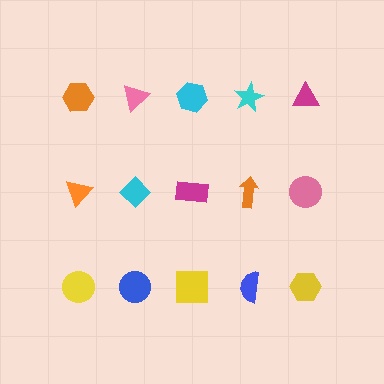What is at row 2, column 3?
A magenta rectangle.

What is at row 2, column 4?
An orange arrow.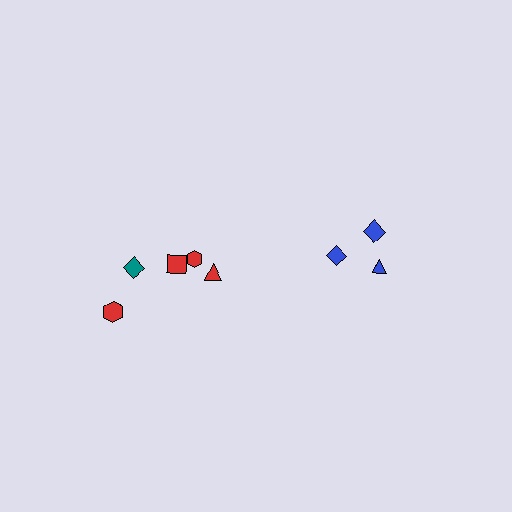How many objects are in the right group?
There are 3 objects.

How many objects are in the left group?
There are 5 objects.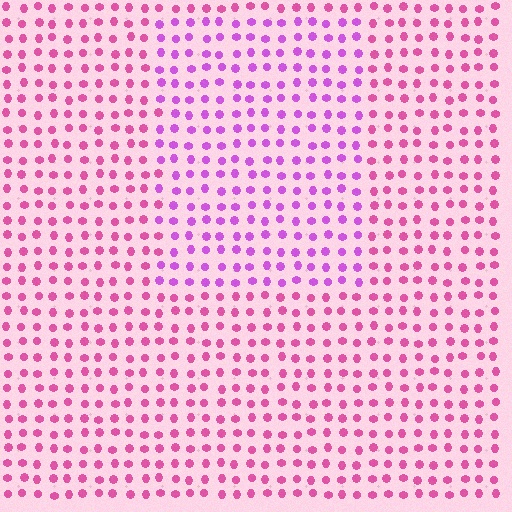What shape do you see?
I see a rectangle.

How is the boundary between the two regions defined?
The boundary is defined purely by a slight shift in hue (about 32 degrees). Spacing, size, and orientation are identical on both sides.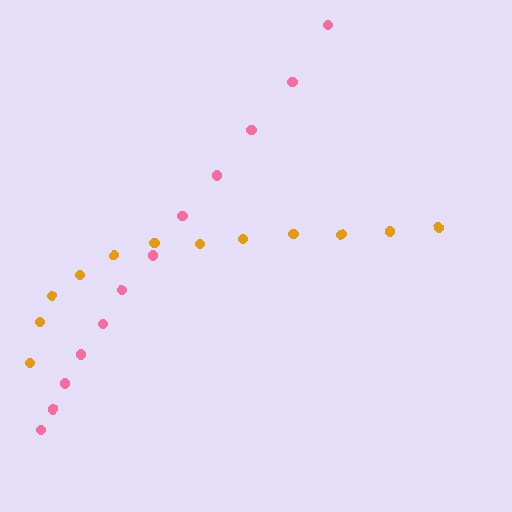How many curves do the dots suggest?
There are 2 distinct paths.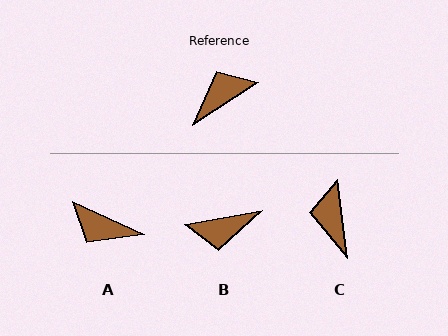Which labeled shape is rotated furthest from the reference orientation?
B, about 157 degrees away.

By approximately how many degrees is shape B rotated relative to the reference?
Approximately 157 degrees counter-clockwise.